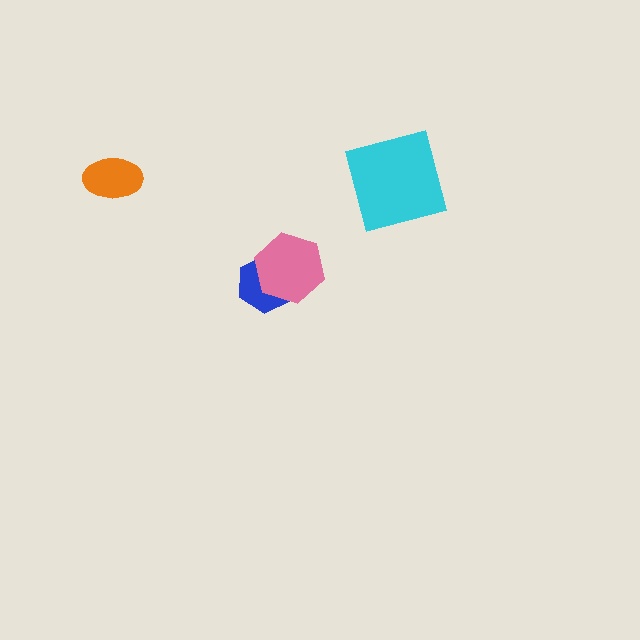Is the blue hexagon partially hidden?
Yes, it is partially covered by another shape.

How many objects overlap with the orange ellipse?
0 objects overlap with the orange ellipse.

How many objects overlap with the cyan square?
0 objects overlap with the cyan square.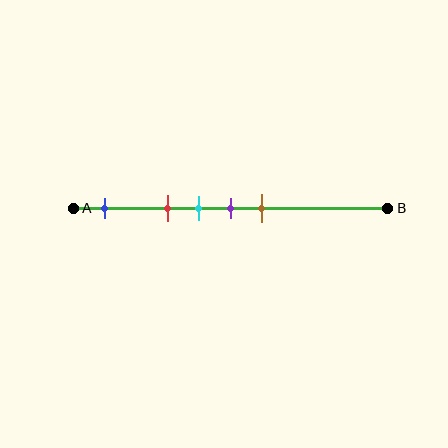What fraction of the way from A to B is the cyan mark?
The cyan mark is approximately 40% (0.4) of the way from A to B.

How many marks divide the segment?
There are 5 marks dividing the segment.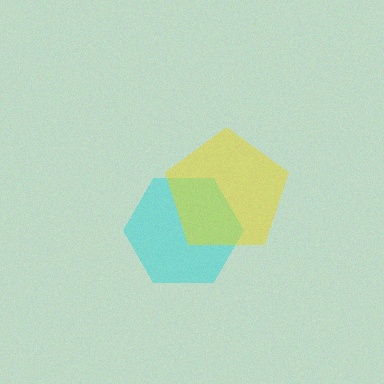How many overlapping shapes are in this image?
There are 2 overlapping shapes in the image.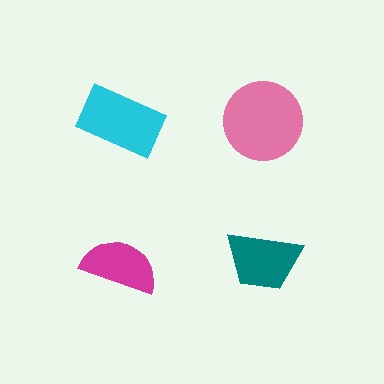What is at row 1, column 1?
A cyan rectangle.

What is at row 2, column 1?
A magenta semicircle.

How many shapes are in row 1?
2 shapes.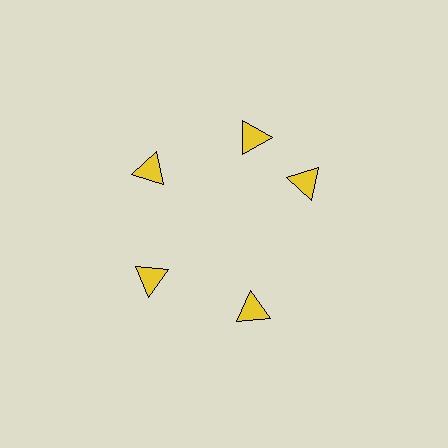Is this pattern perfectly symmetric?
No. The 5 yellow triangles are arranged in a ring, but one element near the 3 o'clock position is rotated out of alignment along the ring, breaking the 5-fold rotational symmetry.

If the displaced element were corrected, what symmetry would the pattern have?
It would have 5-fold rotational symmetry — the pattern would map onto itself every 72 degrees.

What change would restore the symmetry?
The symmetry would be restored by rotating it back into even spacing with its neighbors so that all 5 triangles sit at equal angles and equal distance from the center.